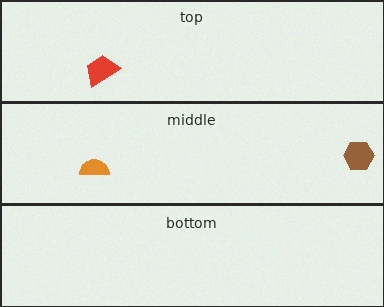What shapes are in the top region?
The red trapezoid.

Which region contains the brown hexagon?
The middle region.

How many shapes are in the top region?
1.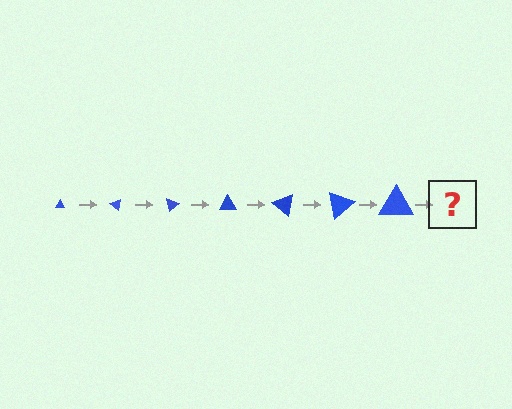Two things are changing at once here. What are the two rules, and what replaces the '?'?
The two rules are that the triangle grows larger each step and it rotates 40 degrees each step. The '?' should be a triangle, larger than the previous one and rotated 280 degrees from the start.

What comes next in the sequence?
The next element should be a triangle, larger than the previous one and rotated 280 degrees from the start.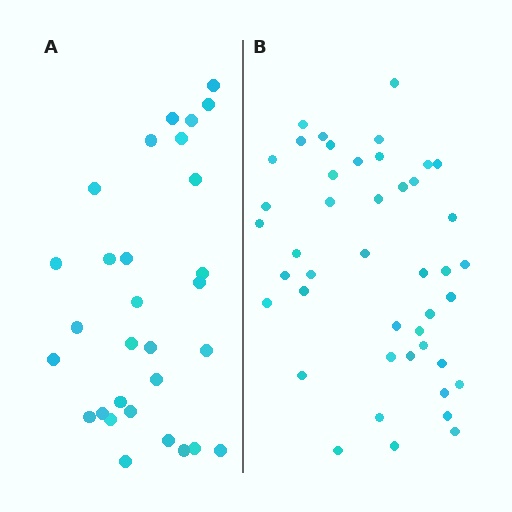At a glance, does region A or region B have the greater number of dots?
Region B (the right region) has more dots.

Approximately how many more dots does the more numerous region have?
Region B has approximately 15 more dots than region A.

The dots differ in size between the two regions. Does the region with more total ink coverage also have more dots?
No. Region A has more total ink coverage because its dots are larger, but region B actually contains more individual dots. Total area can be misleading — the number of items is what matters here.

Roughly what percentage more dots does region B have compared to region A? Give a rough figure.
About 45% more.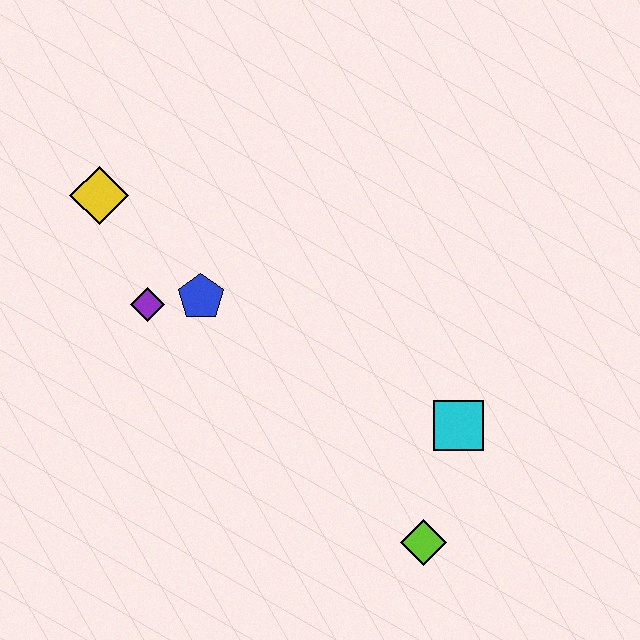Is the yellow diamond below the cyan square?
No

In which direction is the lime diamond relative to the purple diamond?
The lime diamond is to the right of the purple diamond.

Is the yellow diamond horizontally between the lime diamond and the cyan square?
No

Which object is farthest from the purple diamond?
The lime diamond is farthest from the purple diamond.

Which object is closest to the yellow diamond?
The purple diamond is closest to the yellow diamond.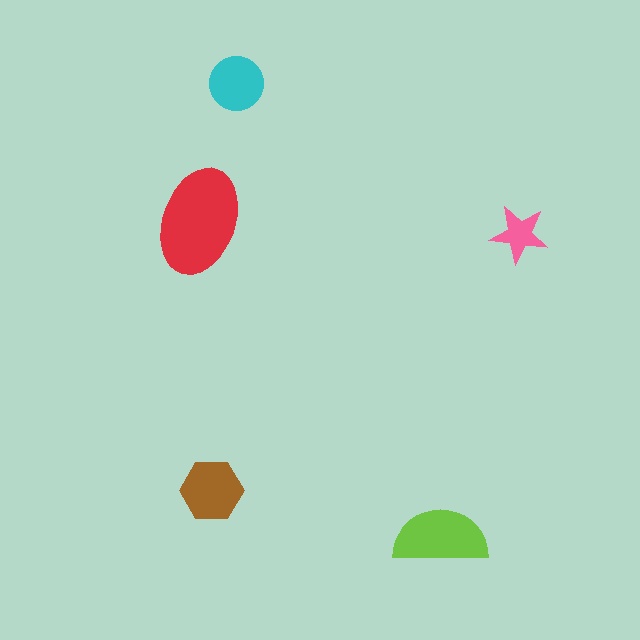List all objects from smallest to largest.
The pink star, the cyan circle, the brown hexagon, the lime semicircle, the red ellipse.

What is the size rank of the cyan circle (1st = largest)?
4th.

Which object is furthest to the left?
The red ellipse is leftmost.